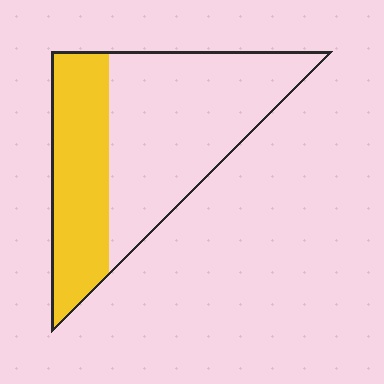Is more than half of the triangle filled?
No.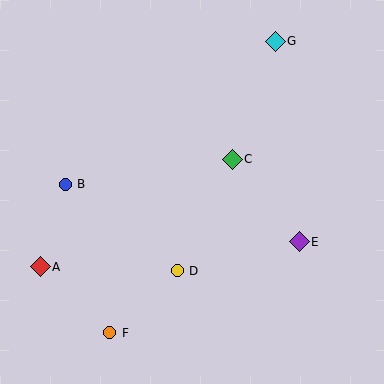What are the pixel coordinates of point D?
Point D is at (177, 271).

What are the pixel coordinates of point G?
Point G is at (275, 41).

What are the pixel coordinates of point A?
Point A is at (40, 267).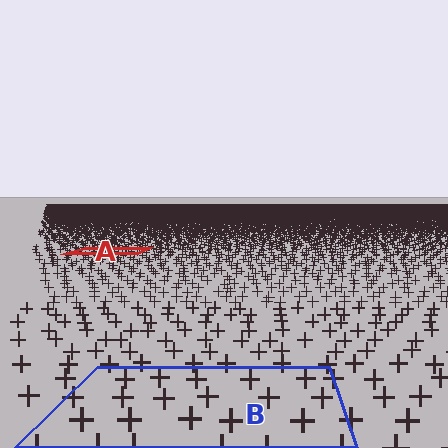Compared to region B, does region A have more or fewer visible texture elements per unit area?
Region A has more texture elements per unit area — they are packed more densely because it is farther away.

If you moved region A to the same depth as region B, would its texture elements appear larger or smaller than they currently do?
They would appear larger. At a closer depth, the same texture elements are projected at a bigger on-screen size.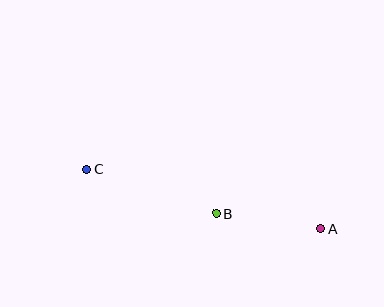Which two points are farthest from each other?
Points A and C are farthest from each other.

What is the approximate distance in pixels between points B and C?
The distance between B and C is approximately 137 pixels.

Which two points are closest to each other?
Points A and B are closest to each other.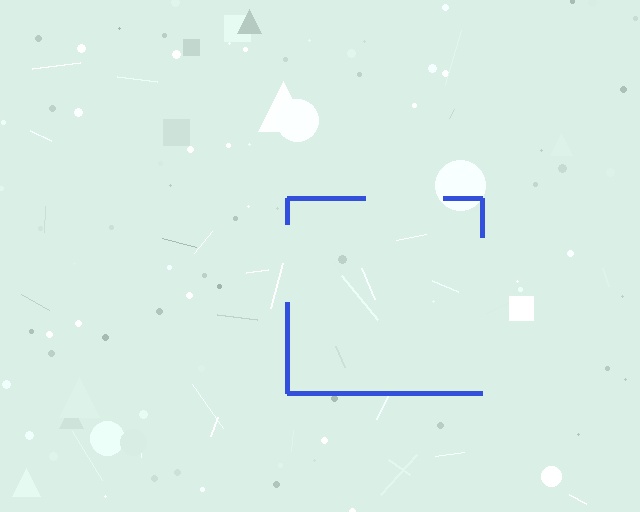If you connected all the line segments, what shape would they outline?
They would outline a square.